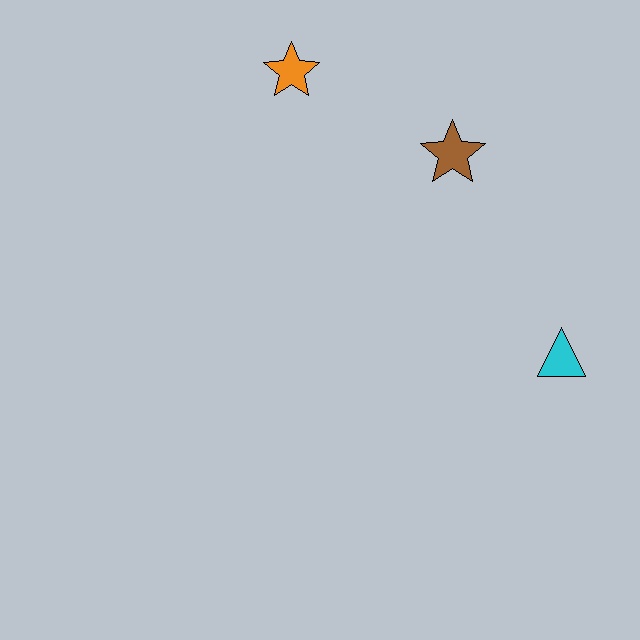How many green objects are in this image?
There are no green objects.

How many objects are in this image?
There are 3 objects.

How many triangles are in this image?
There is 1 triangle.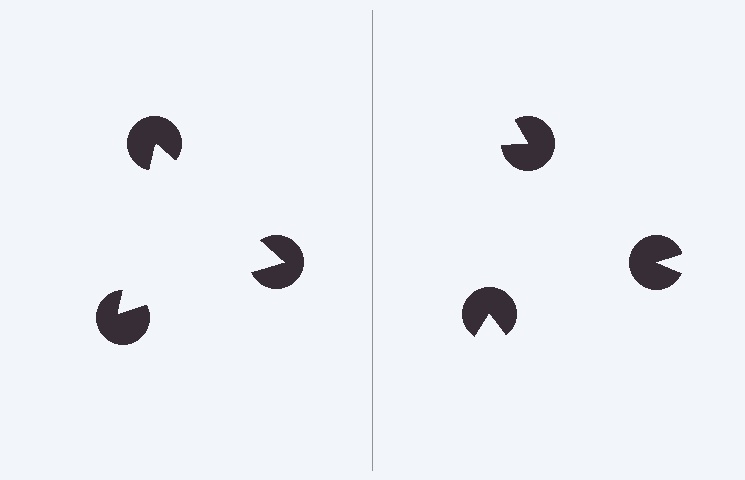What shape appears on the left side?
An illusory triangle.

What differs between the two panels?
The pac-man discs are positioned identically on both sides; only the wedge orientations differ. On the left they align to a triangle; on the right they are misaligned.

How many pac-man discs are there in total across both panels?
6 — 3 on each side.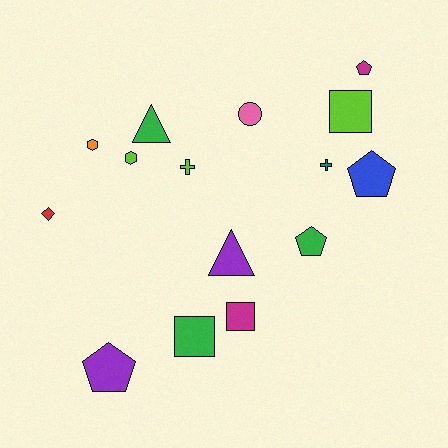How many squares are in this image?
There are 3 squares.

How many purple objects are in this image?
There are 2 purple objects.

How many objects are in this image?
There are 15 objects.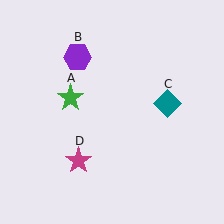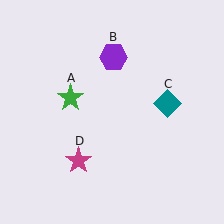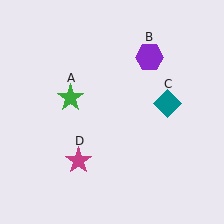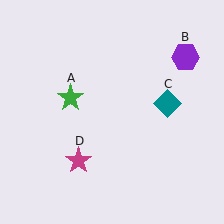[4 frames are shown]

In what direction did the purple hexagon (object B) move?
The purple hexagon (object B) moved right.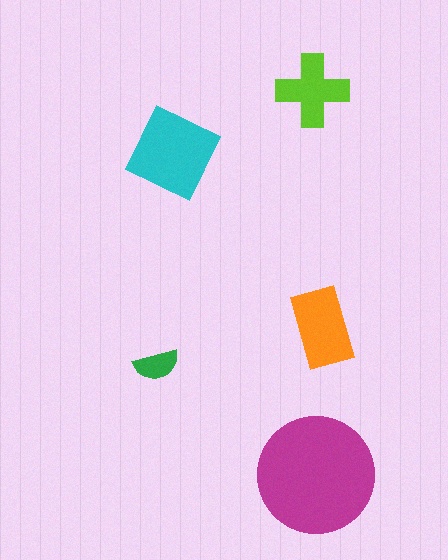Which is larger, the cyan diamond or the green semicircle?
The cyan diamond.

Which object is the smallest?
The green semicircle.